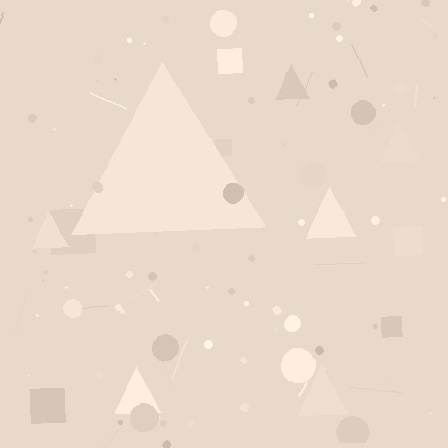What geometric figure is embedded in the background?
A triangle is embedded in the background.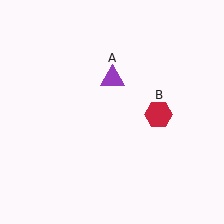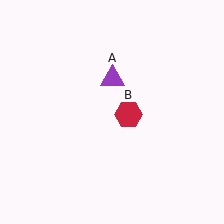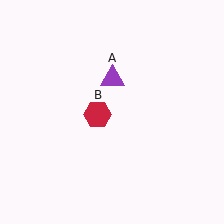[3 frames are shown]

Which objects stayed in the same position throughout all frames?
Purple triangle (object A) remained stationary.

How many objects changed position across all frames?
1 object changed position: red hexagon (object B).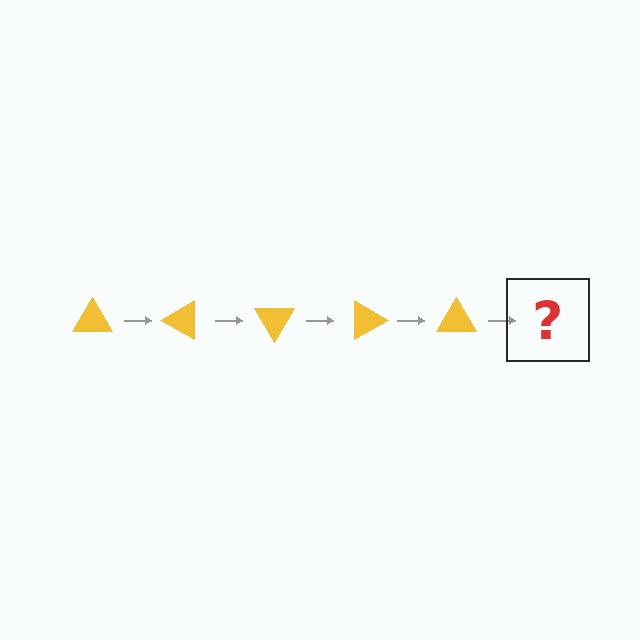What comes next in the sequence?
The next element should be a yellow triangle rotated 150 degrees.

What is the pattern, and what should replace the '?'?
The pattern is that the triangle rotates 30 degrees each step. The '?' should be a yellow triangle rotated 150 degrees.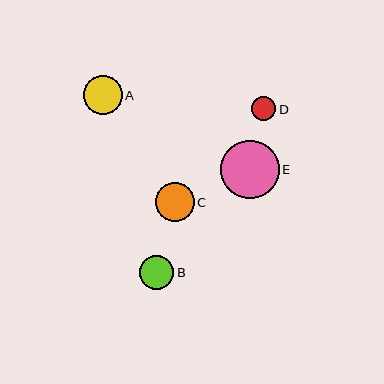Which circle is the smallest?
Circle D is the smallest with a size of approximately 24 pixels.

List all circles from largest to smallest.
From largest to smallest: E, A, C, B, D.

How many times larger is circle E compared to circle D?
Circle E is approximately 2.4 times the size of circle D.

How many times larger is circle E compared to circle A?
Circle E is approximately 1.5 times the size of circle A.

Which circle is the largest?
Circle E is the largest with a size of approximately 58 pixels.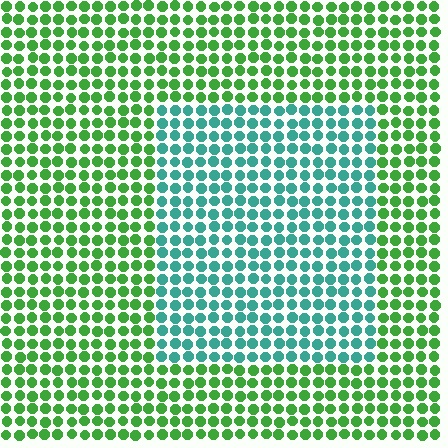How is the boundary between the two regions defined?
The boundary is defined purely by a slight shift in hue (about 52 degrees). Spacing, size, and orientation are identical on both sides.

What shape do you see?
I see a rectangle.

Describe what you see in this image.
The image is filled with small green elements in a uniform arrangement. A rectangle-shaped region is visible where the elements are tinted to a slightly different hue, forming a subtle color boundary.